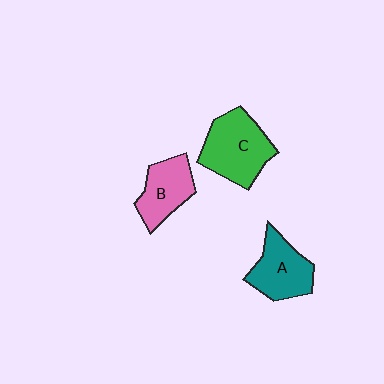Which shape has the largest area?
Shape C (green).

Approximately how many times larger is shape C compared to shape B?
Approximately 1.4 times.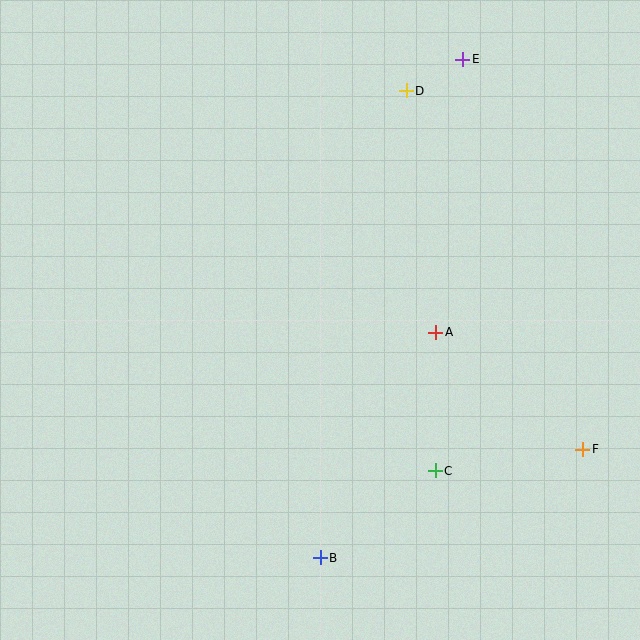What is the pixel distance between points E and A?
The distance between E and A is 275 pixels.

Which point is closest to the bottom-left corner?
Point B is closest to the bottom-left corner.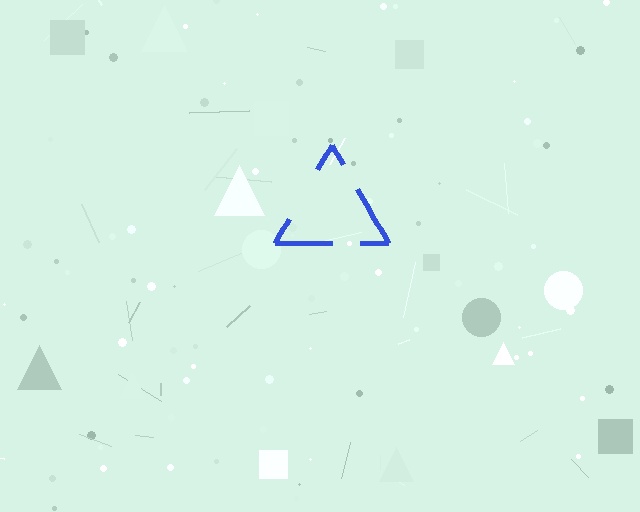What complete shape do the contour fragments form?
The contour fragments form a triangle.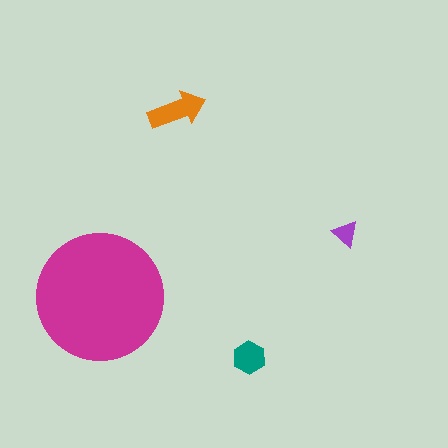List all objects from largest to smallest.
The magenta circle, the orange arrow, the teal hexagon, the purple triangle.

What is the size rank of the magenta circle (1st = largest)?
1st.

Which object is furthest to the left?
The magenta circle is leftmost.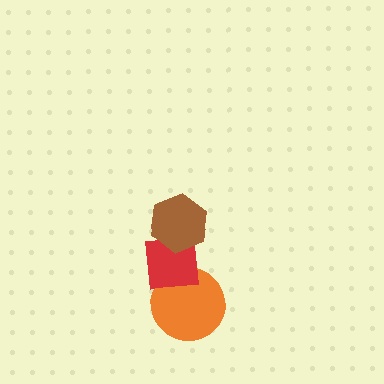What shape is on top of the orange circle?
The red square is on top of the orange circle.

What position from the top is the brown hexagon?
The brown hexagon is 1st from the top.